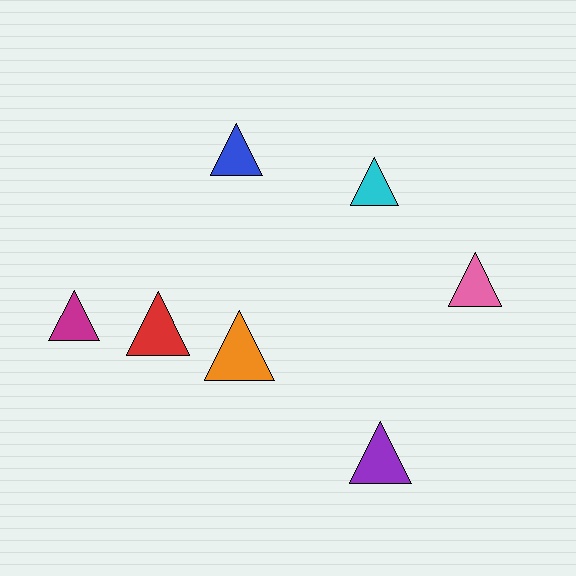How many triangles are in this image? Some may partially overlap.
There are 7 triangles.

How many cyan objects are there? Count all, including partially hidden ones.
There is 1 cyan object.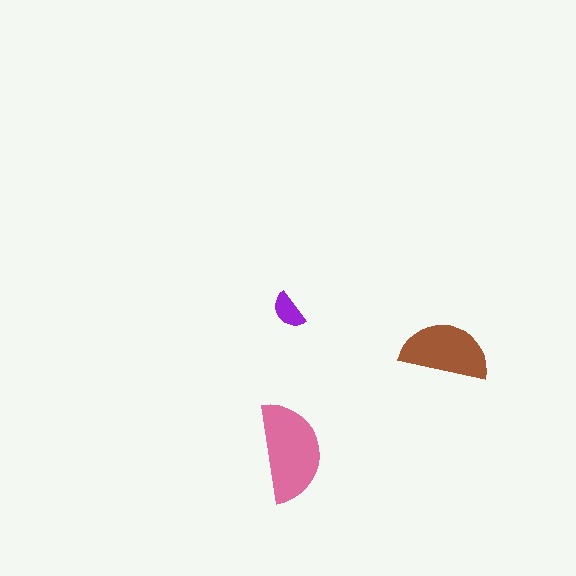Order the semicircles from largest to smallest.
the pink one, the brown one, the purple one.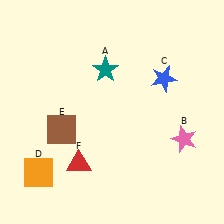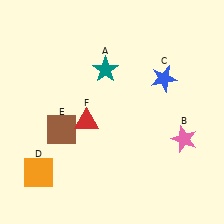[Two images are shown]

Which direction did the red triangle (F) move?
The red triangle (F) moved up.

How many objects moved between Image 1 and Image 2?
1 object moved between the two images.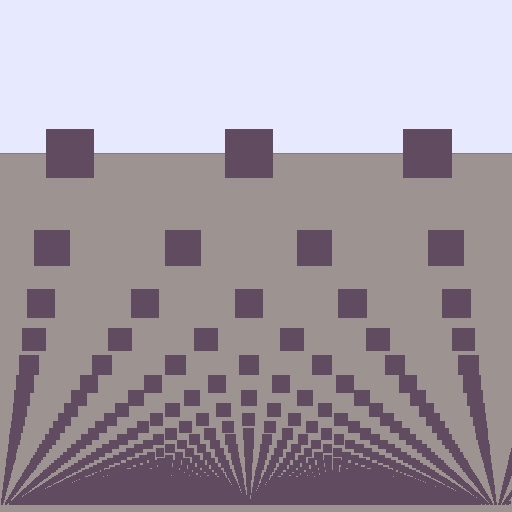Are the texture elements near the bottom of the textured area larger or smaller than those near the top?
Smaller. The gradient is inverted — elements near the bottom are smaller and denser.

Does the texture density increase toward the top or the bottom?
Density increases toward the bottom.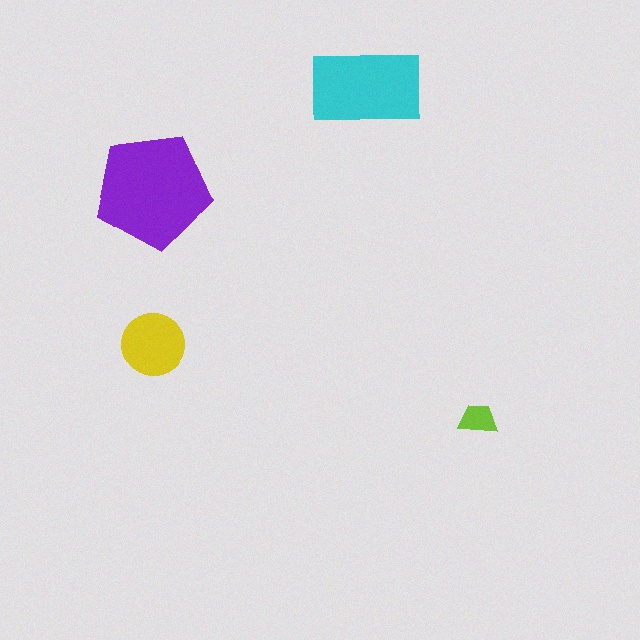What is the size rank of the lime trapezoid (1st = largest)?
4th.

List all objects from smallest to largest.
The lime trapezoid, the yellow circle, the cyan rectangle, the purple pentagon.